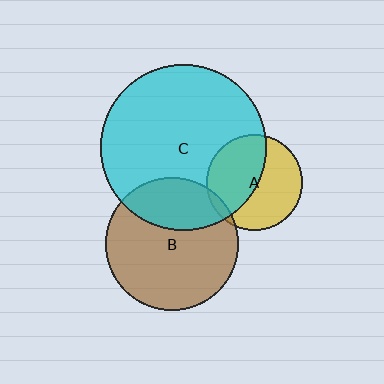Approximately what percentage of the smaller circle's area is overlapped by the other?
Approximately 30%.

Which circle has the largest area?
Circle C (cyan).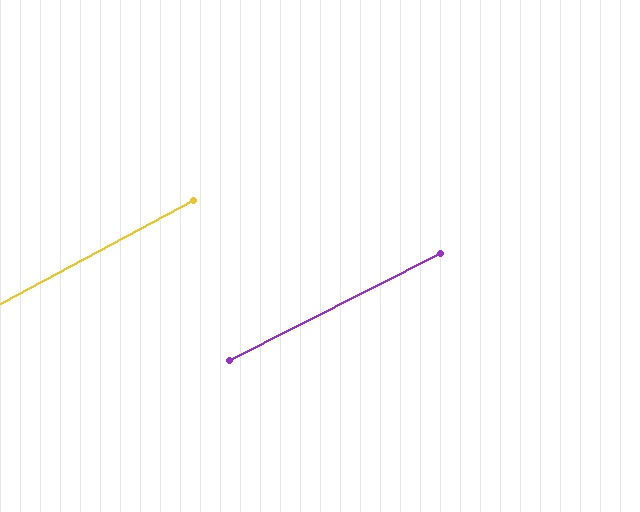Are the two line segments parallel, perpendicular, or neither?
Parallel — their directions differ by only 1.0°.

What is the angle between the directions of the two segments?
Approximately 1 degree.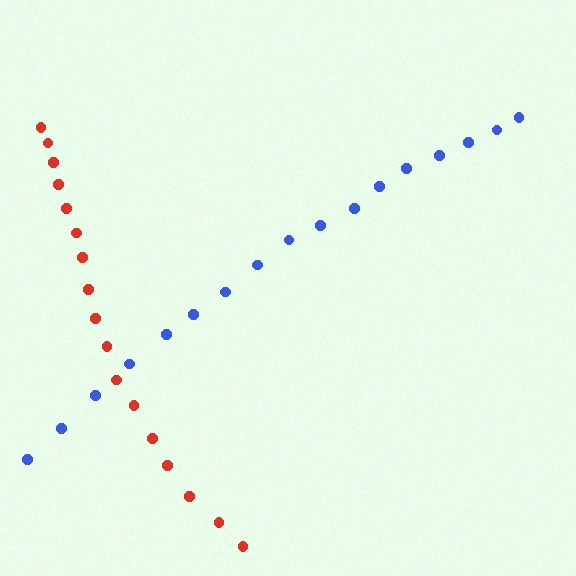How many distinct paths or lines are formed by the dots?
There are 2 distinct paths.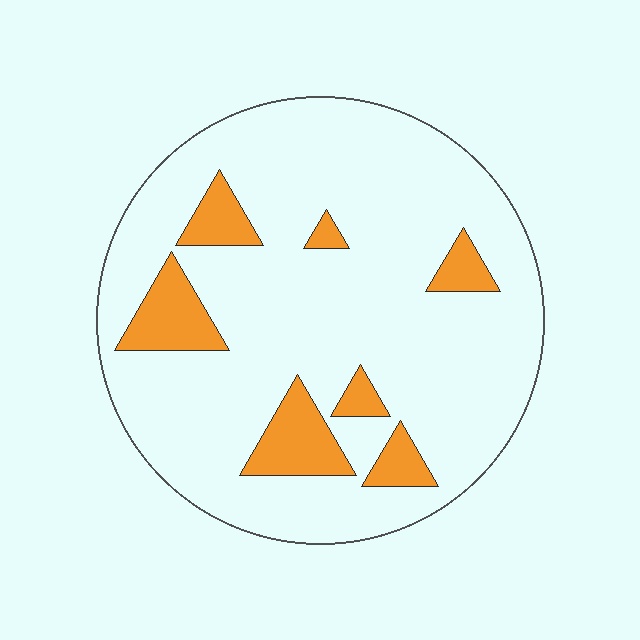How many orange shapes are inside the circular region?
7.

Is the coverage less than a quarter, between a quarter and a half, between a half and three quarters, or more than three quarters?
Less than a quarter.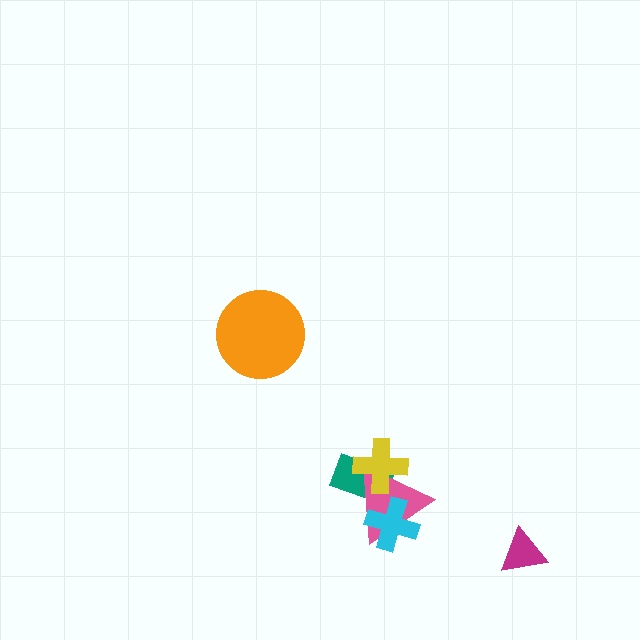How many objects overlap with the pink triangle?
3 objects overlap with the pink triangle.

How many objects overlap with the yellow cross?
2 objects overlap with the yellow cross.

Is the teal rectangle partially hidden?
Yes, it is partially covered by another shape.